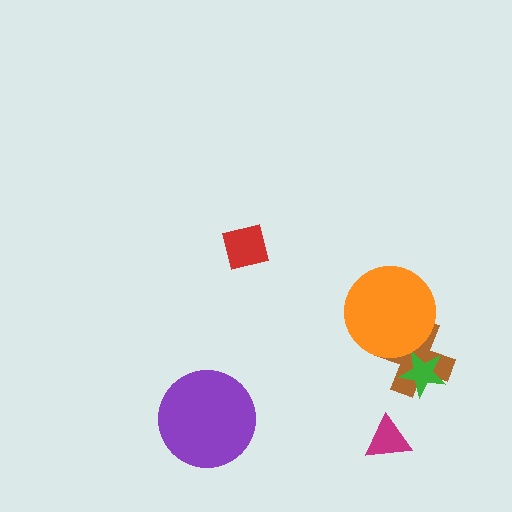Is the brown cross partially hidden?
Yes, it is partially covered by another shape.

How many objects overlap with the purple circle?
0 objects overlap with the purple circle.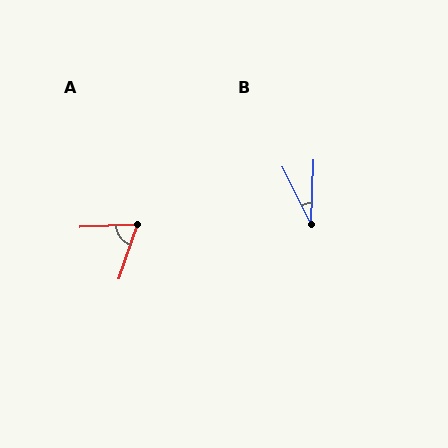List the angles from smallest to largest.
B (28°), A (69°).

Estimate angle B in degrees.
Approximately 28 degrees.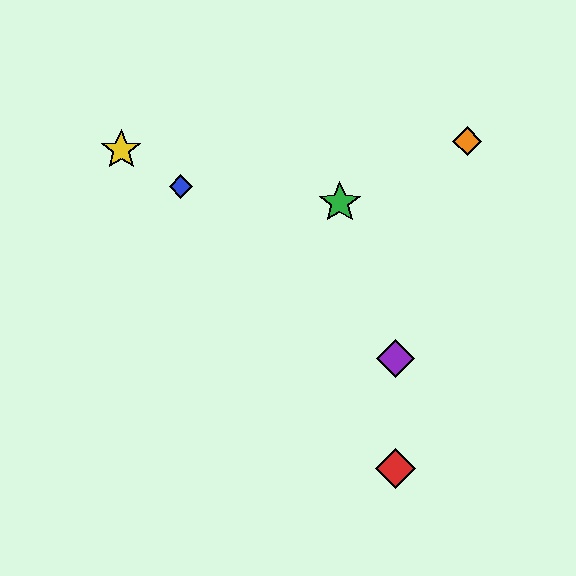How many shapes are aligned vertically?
2 shapes (the red diamond, the purple diamond) are aligned vertically.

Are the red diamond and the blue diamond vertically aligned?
No, the red diamond is at x≈396 and the blue diamond is at x≈181.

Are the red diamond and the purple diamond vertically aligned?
Yes, both are at x≈396.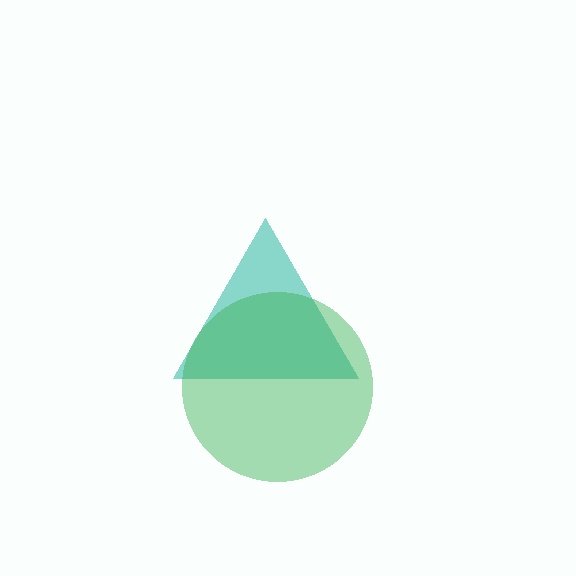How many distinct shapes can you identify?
There are 2 distinct shapes: a teal triangle, a green circle.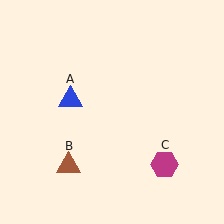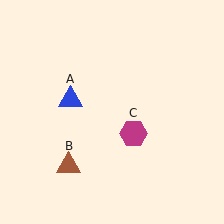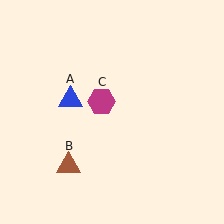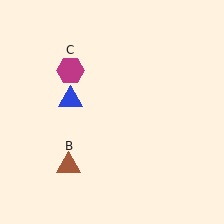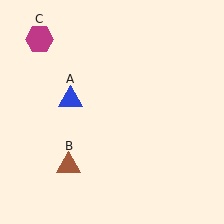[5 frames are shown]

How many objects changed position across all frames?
1 object changed position: magenta hexagon (object C).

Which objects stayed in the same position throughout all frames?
Blue triangle (object A) and brown triangle (object B) remained stationary.